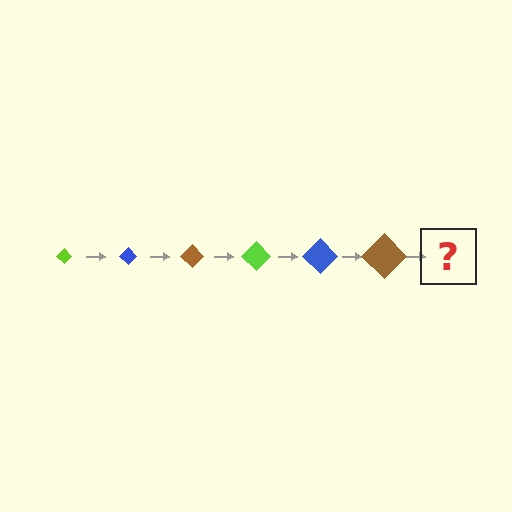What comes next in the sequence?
The next element should be a lime diamond, larger than the previous one.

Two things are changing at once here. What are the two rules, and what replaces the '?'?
The two rules are that the diamond grows larger each step and the color cycles through lime, blue, and brown. The '?' should be a lime diamond, larger than the previous one.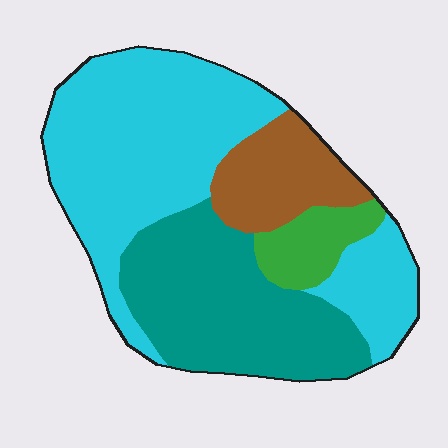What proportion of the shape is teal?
Teal covers roughly 30% of the shape.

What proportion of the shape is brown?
Brown takes up less than a quarter of the shape.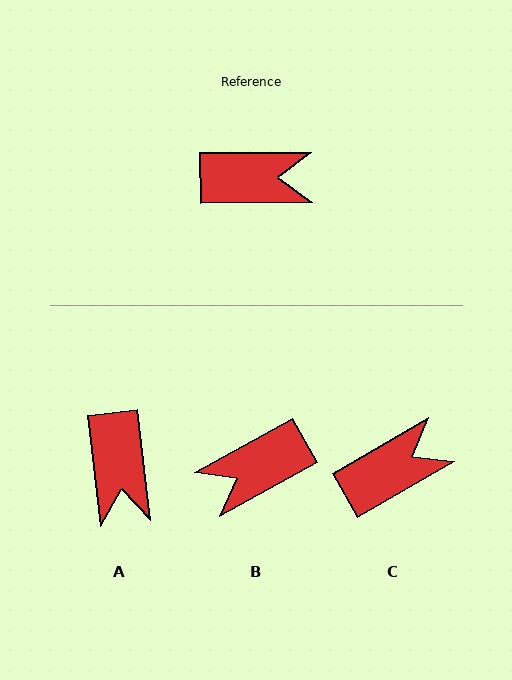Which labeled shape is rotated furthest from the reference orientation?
B, about 151 degrees away.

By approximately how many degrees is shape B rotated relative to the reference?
Approximately 151 degrees clockwise.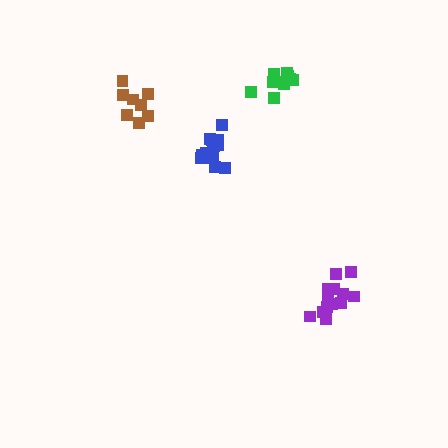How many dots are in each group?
Group 1: 10 dots, Group 2: 14 dots, Group 3: 13 dots, Group 4: 8 dots (45 total).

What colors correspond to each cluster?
The clusters are colored: green, purple, blue, brown.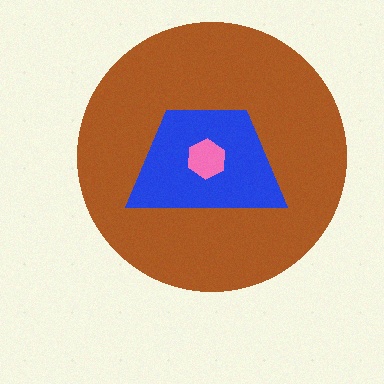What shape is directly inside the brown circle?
The blue trapezoid.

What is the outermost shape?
The brown circle.